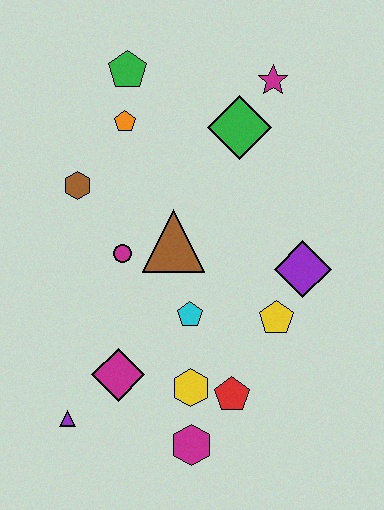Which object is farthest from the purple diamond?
The purple triangle is farthest from the purple diamond.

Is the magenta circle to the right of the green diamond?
No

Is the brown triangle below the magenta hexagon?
No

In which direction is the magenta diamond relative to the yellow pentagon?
The magenta diamond is to the left of the yellow pentagon.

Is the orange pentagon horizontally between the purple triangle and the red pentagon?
Yes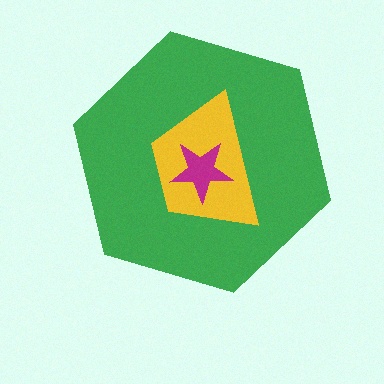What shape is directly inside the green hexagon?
The yellow trapezoid.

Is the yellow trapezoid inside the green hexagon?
Yes.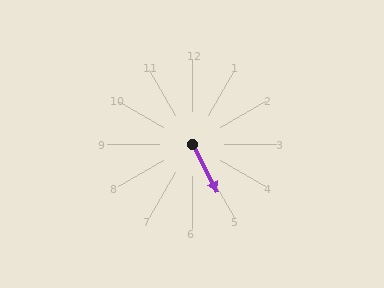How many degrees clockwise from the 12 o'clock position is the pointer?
Approximately 152 degrees.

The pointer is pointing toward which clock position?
Roughly 5 o'clock.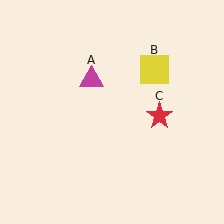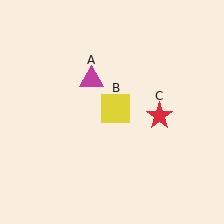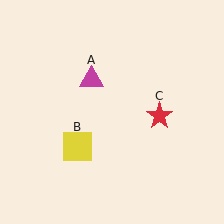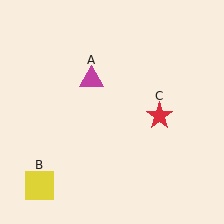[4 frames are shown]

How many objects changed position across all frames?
1 object changed position: yellow square (object B).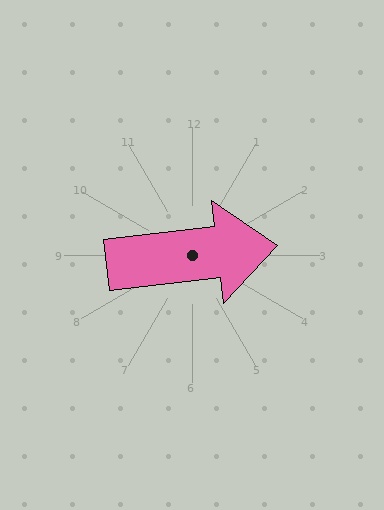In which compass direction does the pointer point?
East.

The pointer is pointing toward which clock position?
Roughly 3 o'clock.